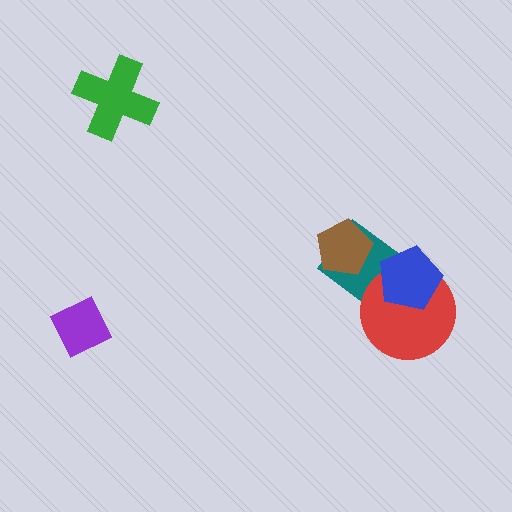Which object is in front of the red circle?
The blue pentagon is in front of the red circle.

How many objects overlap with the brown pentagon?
1 object overlaps with the brown pentagon.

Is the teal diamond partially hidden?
Yes, it is partially covered by another shape.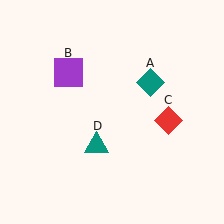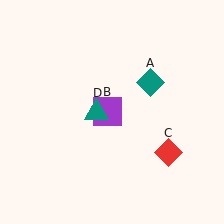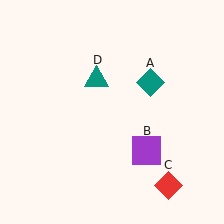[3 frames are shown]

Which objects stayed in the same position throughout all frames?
Teal diamond (object A) remained stationary.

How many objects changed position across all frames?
3 objects changed position: purple square (object B), red diamond (object C), teal triangle (object D).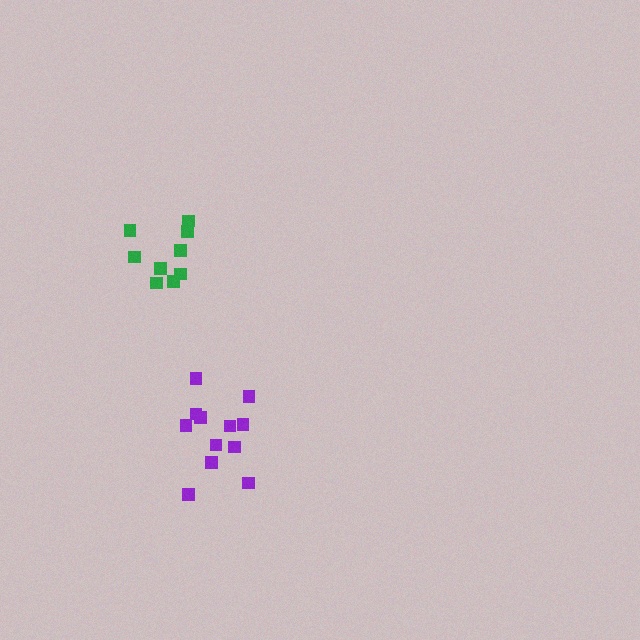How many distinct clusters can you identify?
There are 2 distinct clusters.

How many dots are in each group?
Group 1: 12 dots, Group 2: 9 dots (21 total).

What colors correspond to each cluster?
The clusters are colored: purple, green.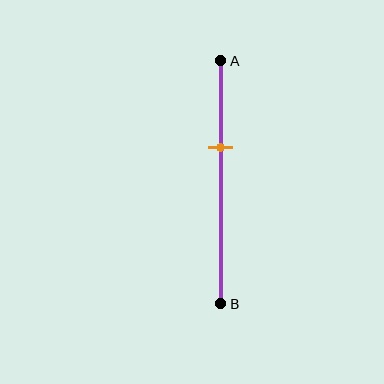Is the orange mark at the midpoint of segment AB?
No, the mark is at about 35% from A, not at the 50% midpoint.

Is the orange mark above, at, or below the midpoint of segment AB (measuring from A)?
The orange mark is above the midpoint of segment AB.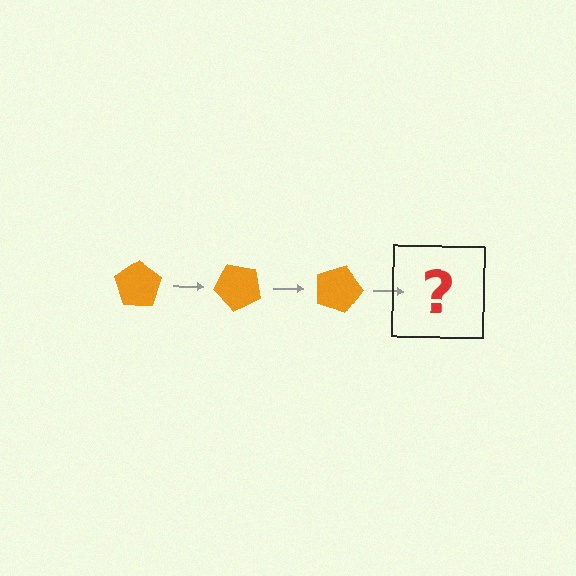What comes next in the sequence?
The next element should be an orange pentagon rotated 135 degrees.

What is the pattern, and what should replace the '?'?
The pattern is that the pentagon rotates 45 degrees each step. The '?' should be an orange pentagon rotated 135 degrees.